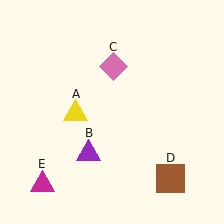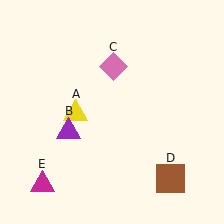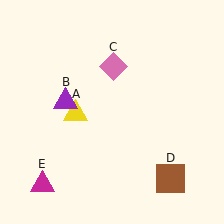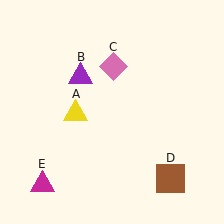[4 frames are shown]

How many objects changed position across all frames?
1 object changed position: purple triangle (object B).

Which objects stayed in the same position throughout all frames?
Yellow triangle (object A) and pink diamond (object C) and brown square (object D) and magenta triangle (object E) remained stationary.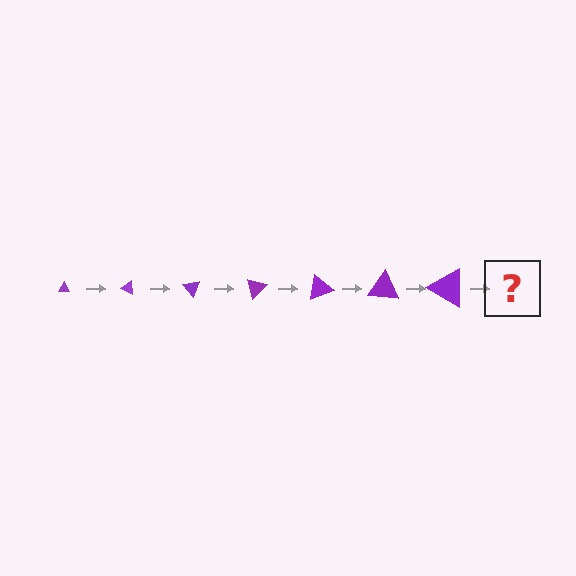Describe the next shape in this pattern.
It should be a triangle, larger than the previous one and rotated 175 degrees from the start.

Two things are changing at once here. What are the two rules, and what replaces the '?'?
The two rules are that the triangle grows larger each step and it rotates 25 degrees each step. The '?' should be a triangle, larger than the previous one and rotated 175 degrees from the start.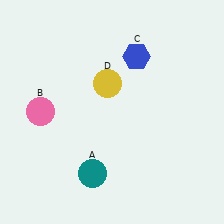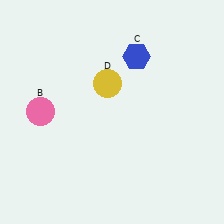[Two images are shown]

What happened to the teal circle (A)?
The teal circle (A) was removed in Image 2. It was in the bottom-left area of Image 1.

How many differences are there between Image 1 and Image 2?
There is 1 difference between the two images.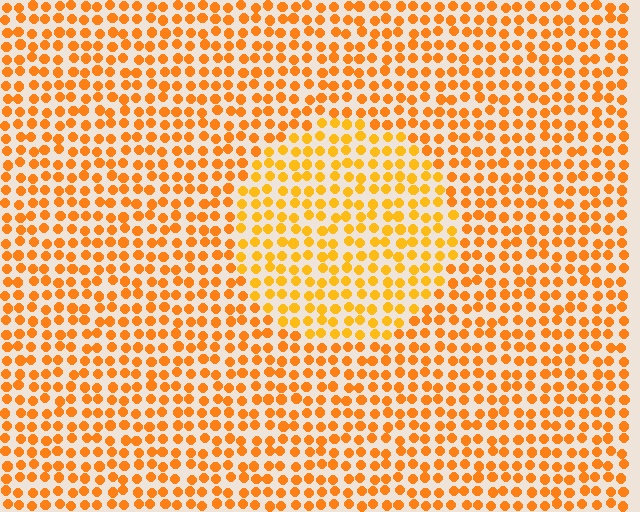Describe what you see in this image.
The image is filled with small orange elements in a uniform arrangement. A circle-shaped region is visible where the elements are tinted to a slightly different hue, forming a subtle color boundary.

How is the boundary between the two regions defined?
The boundary is defined purely by a slight shift in hue (about 16 degrees). Spacing, size, and orientation are identical on both sides.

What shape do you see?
I see a circle.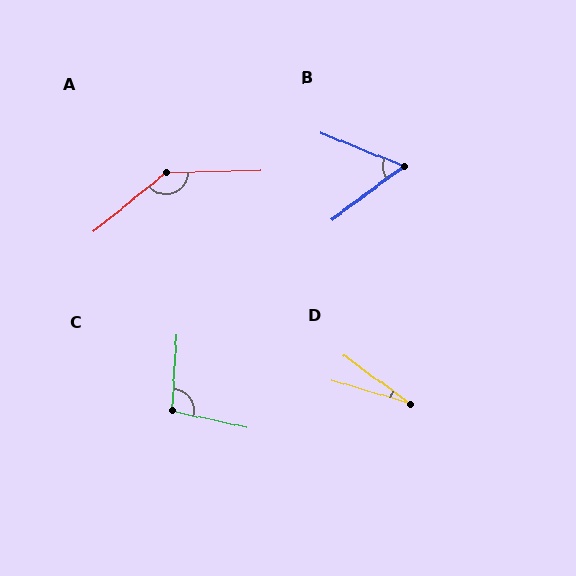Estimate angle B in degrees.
Approximately 58 degrees.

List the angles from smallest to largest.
D (20°), B (58°), C (99°), A (143°).